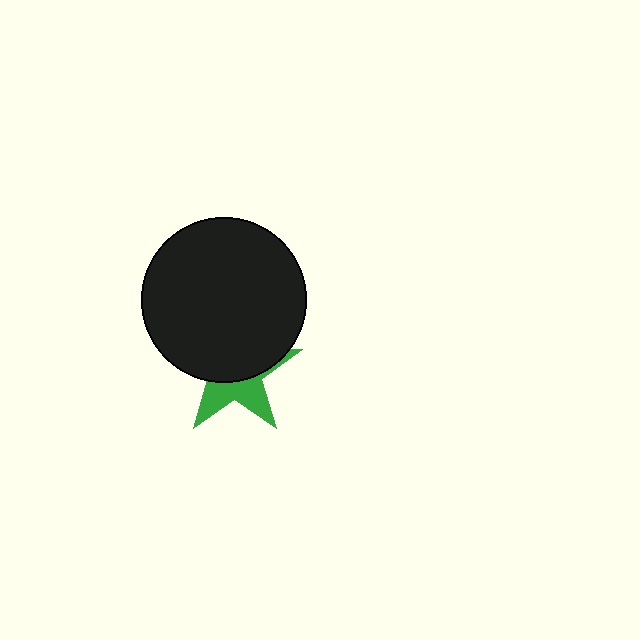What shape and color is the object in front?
The object in front is a black circle.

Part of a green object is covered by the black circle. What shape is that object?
It is a star.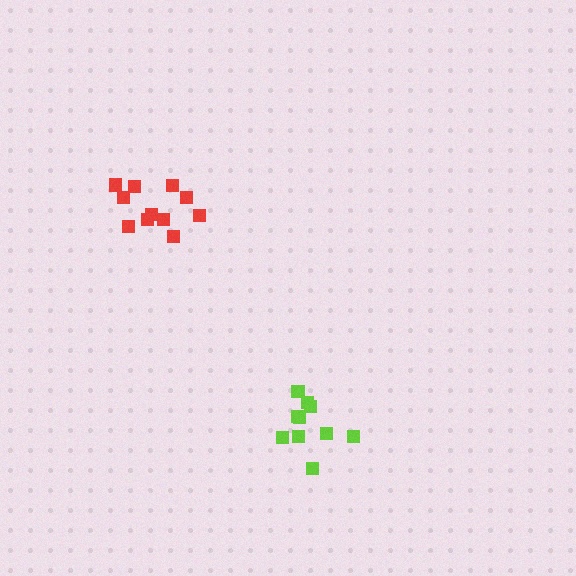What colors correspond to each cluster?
The clusters are colored: lime, red.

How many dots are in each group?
Group 1: 10 dots, Group 2: 11 dots (21 total).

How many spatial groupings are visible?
There are 2 spatial groupings.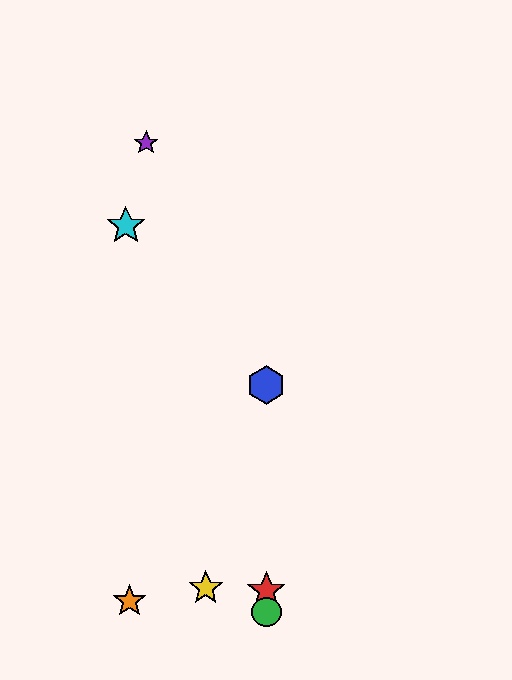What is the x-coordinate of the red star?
The red star is at x≈266.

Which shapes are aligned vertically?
The red star, the blue hexagon, the green circle are aligned vertically.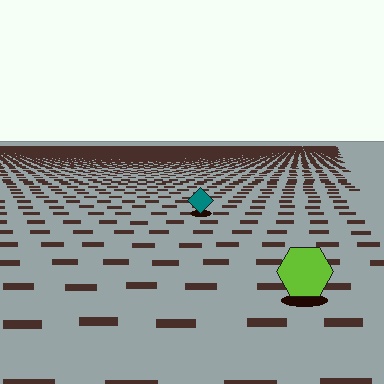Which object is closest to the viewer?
The lime hexagon is closest. The texture marks near it are larger and more spread out.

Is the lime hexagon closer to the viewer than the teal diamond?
Yes. The lime hexagon is closer — you can tell from the texture gradient: the ground texture is coarser near it.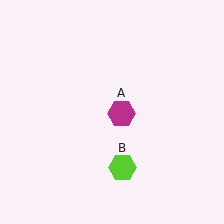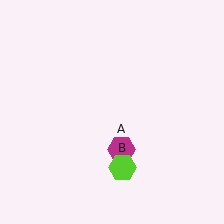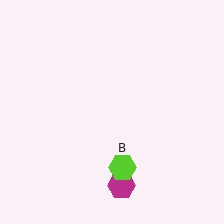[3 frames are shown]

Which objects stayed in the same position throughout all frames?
Lime hexagon (object B) remained stationary.